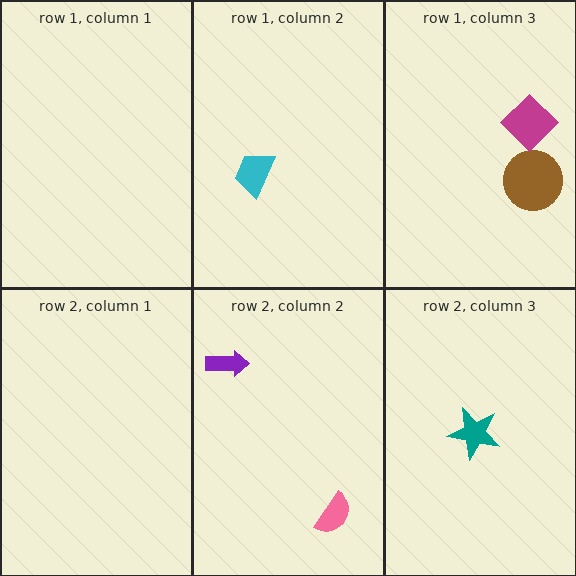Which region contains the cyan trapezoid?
The row 1, column 2 region.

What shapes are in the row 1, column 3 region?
The brown circle, the magenta diamond.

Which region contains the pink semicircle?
The row 2, column 2 region.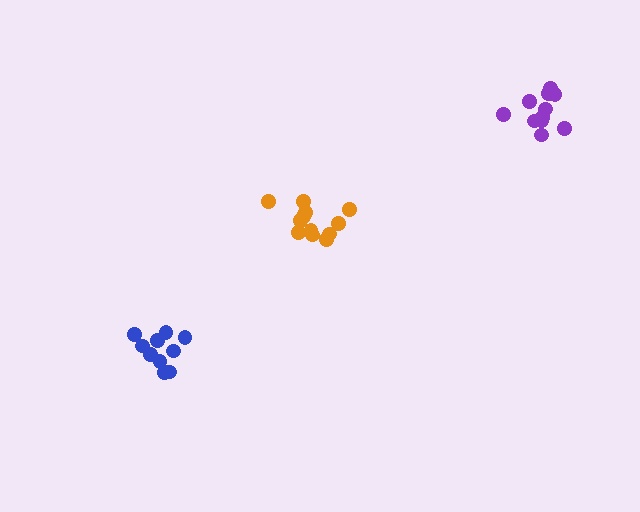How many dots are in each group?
Group 1: 12 dots, Group 2: 11 dots, Group 3: 10 dots (33 total).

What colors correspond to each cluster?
The clusters are colored: orange, purple, blue.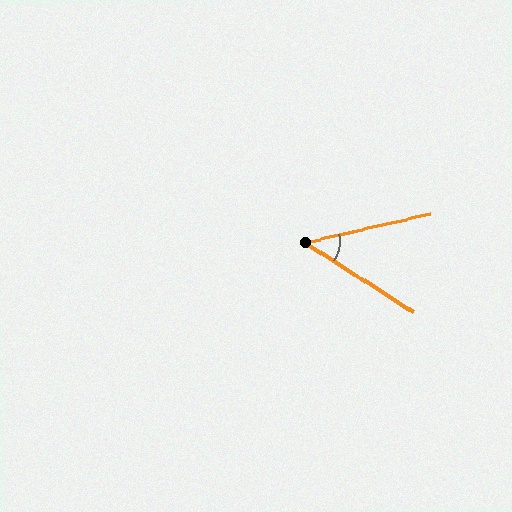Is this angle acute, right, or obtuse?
It is acute.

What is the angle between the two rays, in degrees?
Approximately 46 degrees.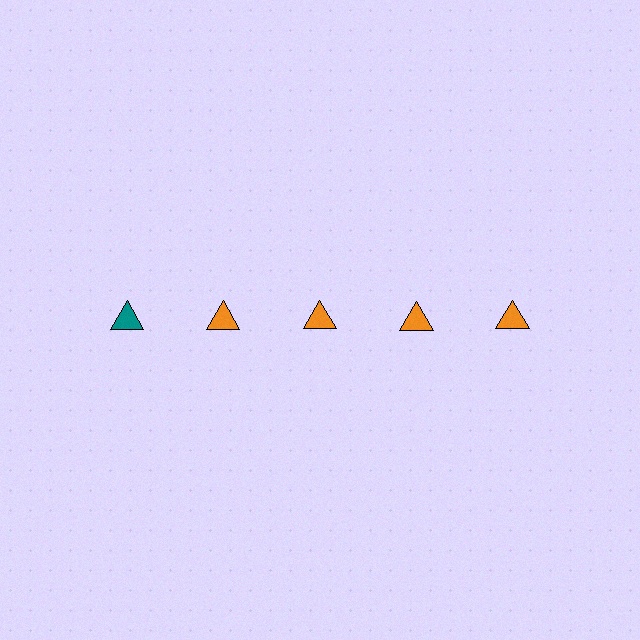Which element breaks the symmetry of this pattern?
The teal triangle in the top row, leftmost column breaks the symmetry. All other shapes are orange triangles.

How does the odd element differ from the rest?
It has a different color: teal instead of orange.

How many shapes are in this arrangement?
There are 5 shapes arranged in a grid pattern.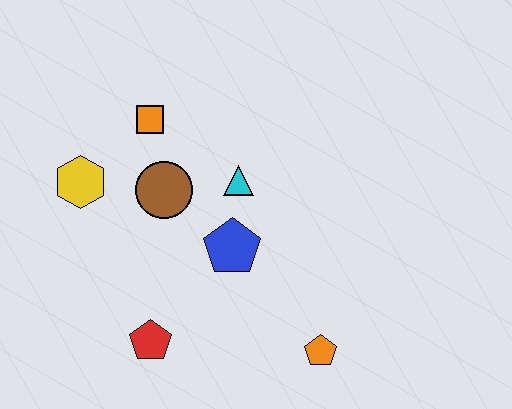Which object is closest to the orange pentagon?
The blue pentagon is closest to the orange pentagon.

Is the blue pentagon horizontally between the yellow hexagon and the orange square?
No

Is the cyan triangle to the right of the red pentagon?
Yes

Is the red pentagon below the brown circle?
Yes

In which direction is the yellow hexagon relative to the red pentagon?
The yellow hexagon is above the red pentagon.